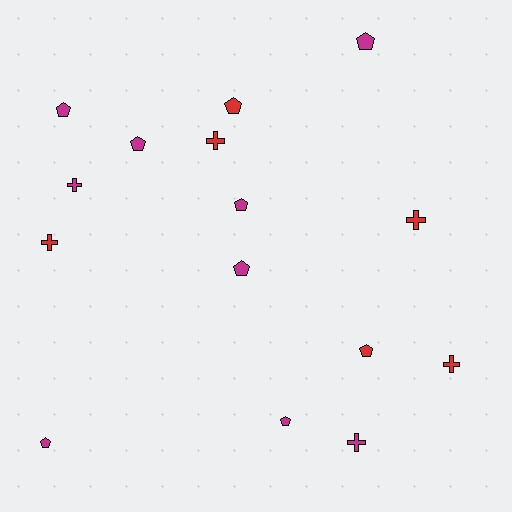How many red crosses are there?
There are 4 red crosses.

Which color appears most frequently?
Magenta, with 9 objects.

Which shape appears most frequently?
Pentagon, with 9 objects.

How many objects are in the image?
There are 15 objects.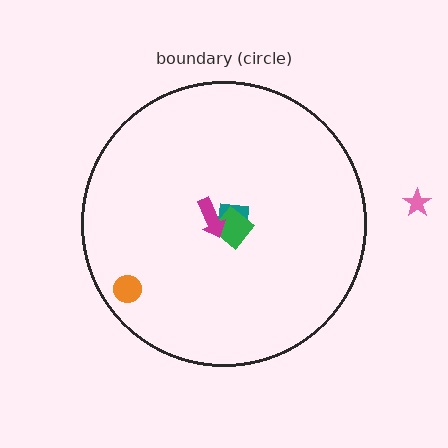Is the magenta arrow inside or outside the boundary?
Inside.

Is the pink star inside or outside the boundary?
Outside.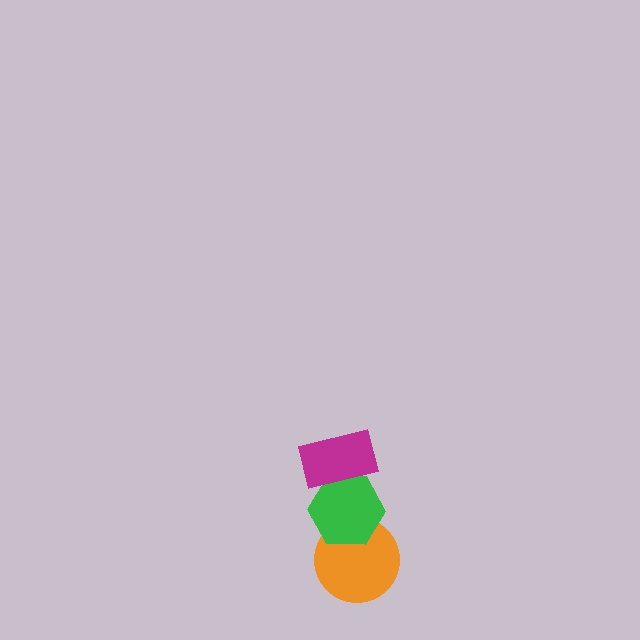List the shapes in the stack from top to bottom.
From top to bottom: the magenta rectangle, the green hexagon, the orange circle.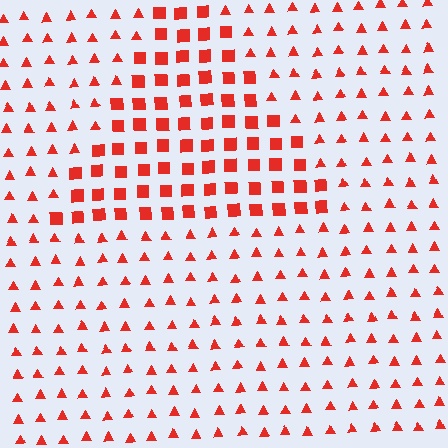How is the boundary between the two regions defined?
The boundary is defined by a change in element shape: squares inside vs. triangles outside. All elements share the same color and spacing.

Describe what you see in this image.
The image is filled with small red elements arranged in a uniform grid. A triangle-shaped region contains squares, while the surrounding area contains triangles. The boundary is defined purely by the change in element shape.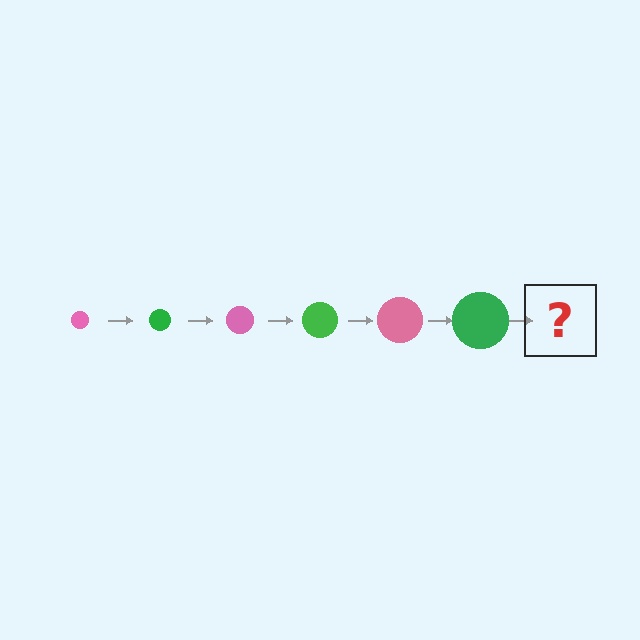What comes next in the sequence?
The next element should be a pink circle, larger than the previous one.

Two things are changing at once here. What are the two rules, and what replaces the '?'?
The two rules are that the circle grows larger each step and the color cycles through pink and green. The '?' should be a pink circle, larger than the previous one.